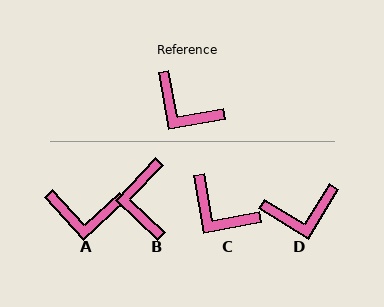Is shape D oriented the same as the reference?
No, it is off by about 48 degrees.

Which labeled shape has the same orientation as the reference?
C.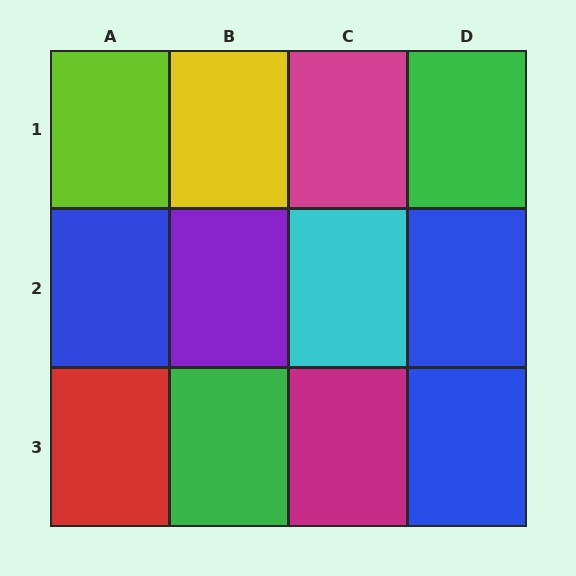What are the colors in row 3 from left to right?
Red, green, magenta, blue.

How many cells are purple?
1 cell is purple.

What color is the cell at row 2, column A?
Blue.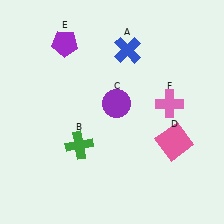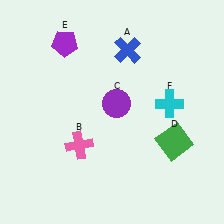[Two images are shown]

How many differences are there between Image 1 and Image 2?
There are 3 differences between the two images.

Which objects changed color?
B changed from green to pink. D changed from pink to green. F changed from pink to cyan.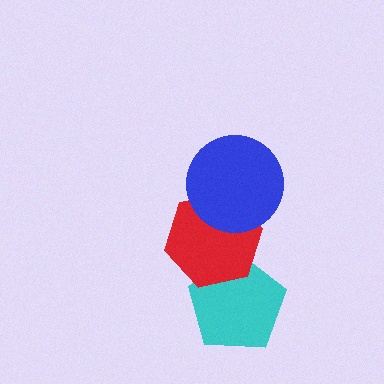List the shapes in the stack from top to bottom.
From top to bottom: the blue circle, the red hexagon, the cyan pentagon.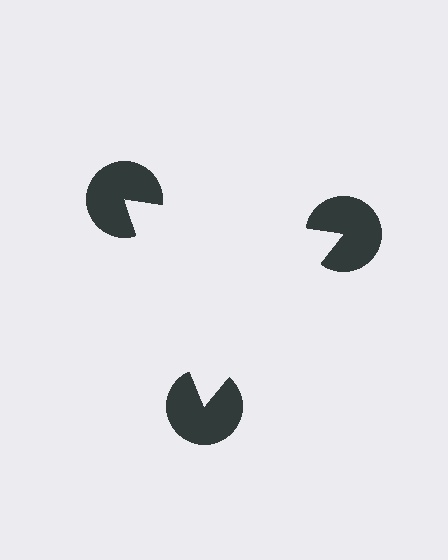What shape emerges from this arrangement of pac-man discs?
An illusory triangle — its edges are inferred from the aligned wedge cuts in the pac-man discs, not physically drawn.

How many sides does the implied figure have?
3 sides.